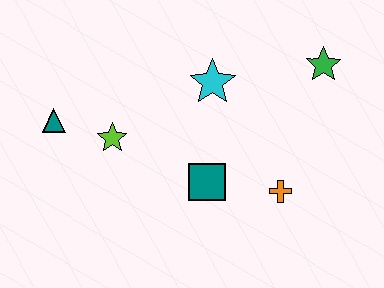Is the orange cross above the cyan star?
No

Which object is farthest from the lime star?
The green star is farthest from the lime star.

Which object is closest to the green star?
The cyan star is closest to the green star.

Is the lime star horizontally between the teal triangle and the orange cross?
Yes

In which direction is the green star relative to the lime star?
The green star is to the right of the lime star.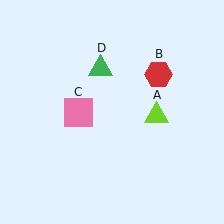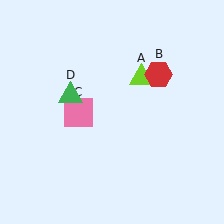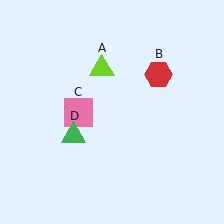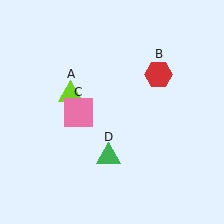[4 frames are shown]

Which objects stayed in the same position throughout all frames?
Red hexagon (object B) and pink square (object C) remained stationary.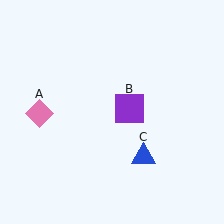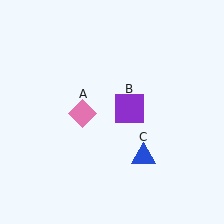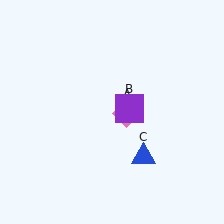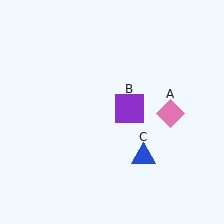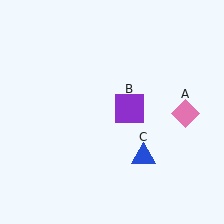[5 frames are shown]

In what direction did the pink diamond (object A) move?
The pink diamond (object A) moved right.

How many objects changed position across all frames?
1 object changed position: pink diamond (object A).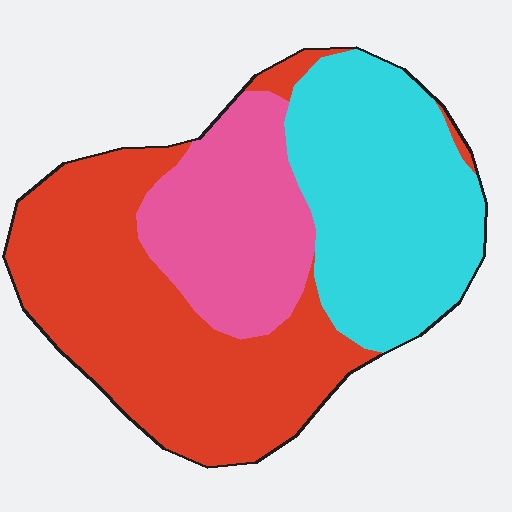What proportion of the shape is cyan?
Cyan covers 33% of the shape.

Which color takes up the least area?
Pink, at roughly 25%.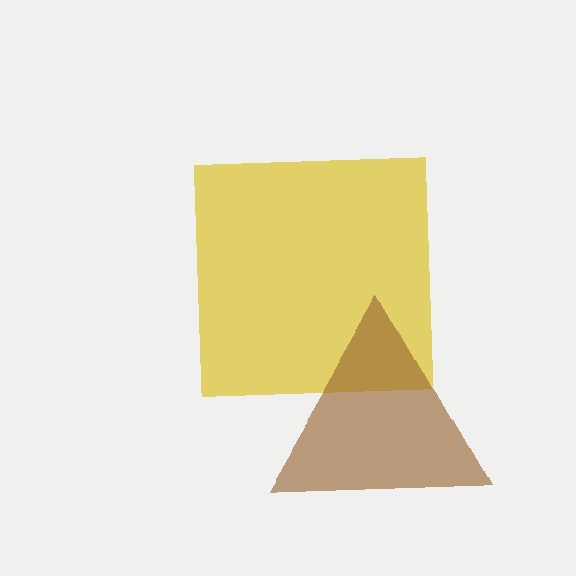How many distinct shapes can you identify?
There are 2 distinct shapes: a yellow square, a brown triangle.